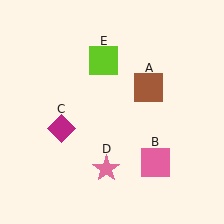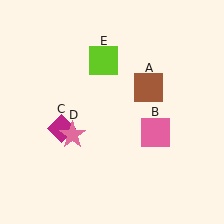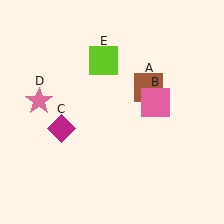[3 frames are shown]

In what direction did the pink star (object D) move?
The pink star (object D) moved up and to the left.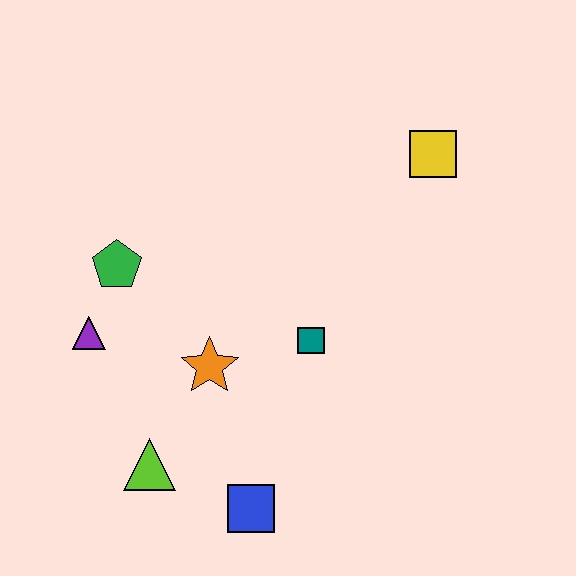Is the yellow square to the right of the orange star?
Yes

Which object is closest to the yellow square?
The teal square is closest to the yellow square.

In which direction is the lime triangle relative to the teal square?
The lime triangle is to the left of the teal square.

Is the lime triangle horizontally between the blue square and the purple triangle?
Yes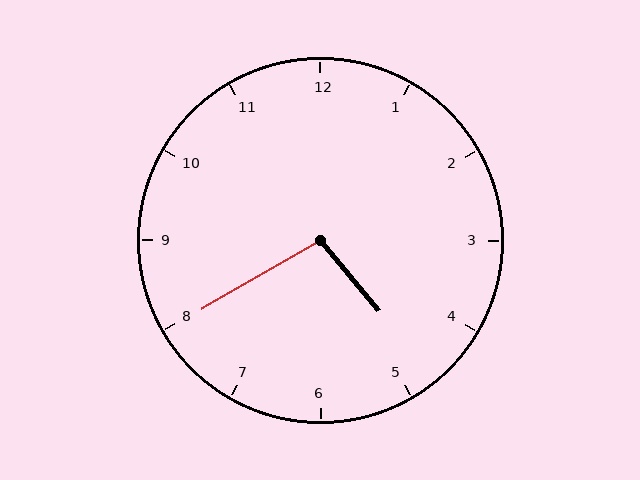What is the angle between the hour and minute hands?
Approximately 100 degrees.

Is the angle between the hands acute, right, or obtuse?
It is obtuse.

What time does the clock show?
4:40.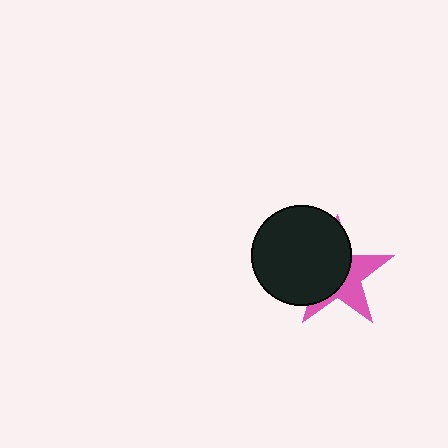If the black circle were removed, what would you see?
You would see the complete pink star.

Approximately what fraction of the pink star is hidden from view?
Roughly 58% of the pink star is hidden behind the black circle.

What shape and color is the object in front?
The object in front is a black circle.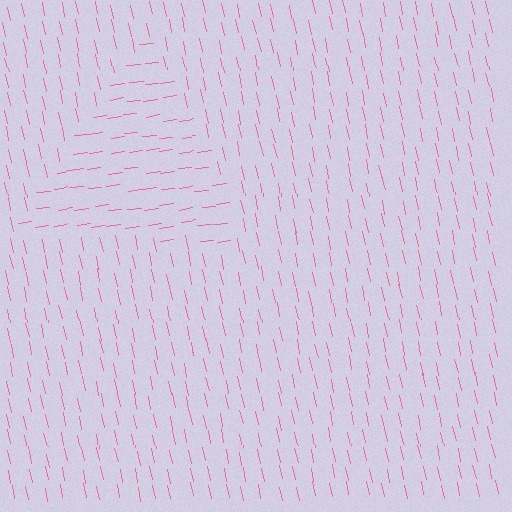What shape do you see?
I see a triangle.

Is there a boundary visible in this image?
Yes, there is a texture boundary formed by a change in line orientation.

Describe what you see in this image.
The image is filled with small pink line segments. A triangle region in the image has lines oriented differently from the surrounding lines, creating a visible texture boundary.